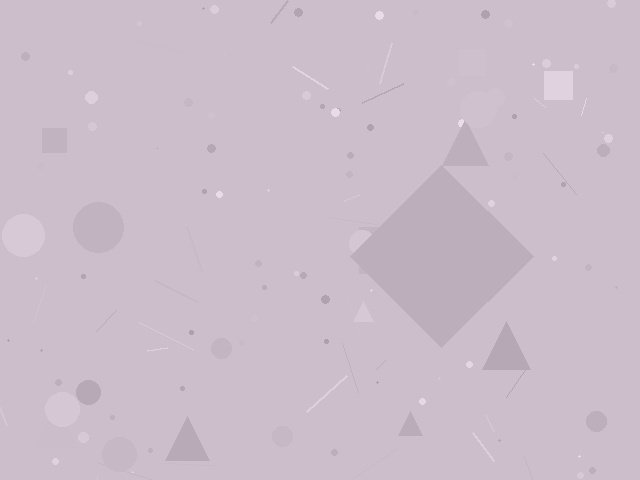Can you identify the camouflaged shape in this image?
The camouflaged shape is a diamond.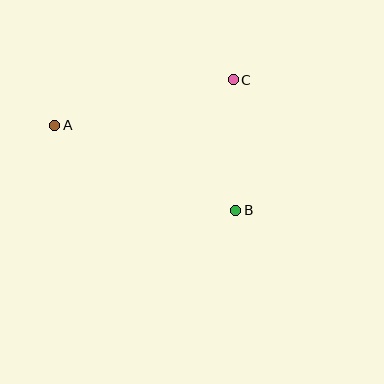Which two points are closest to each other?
Points B and C are closest to each other.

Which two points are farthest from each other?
Points A and B are farthest from each other.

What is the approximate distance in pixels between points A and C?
The distance between A and C is approximately 184 pixels.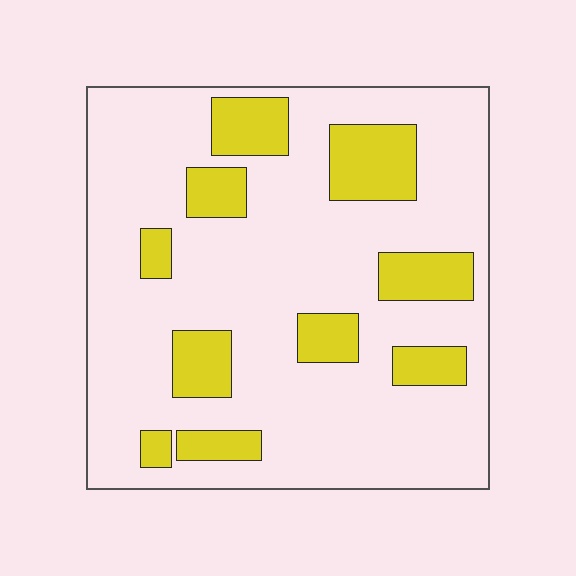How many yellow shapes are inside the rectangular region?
10.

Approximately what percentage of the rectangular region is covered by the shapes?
Approximately 20%.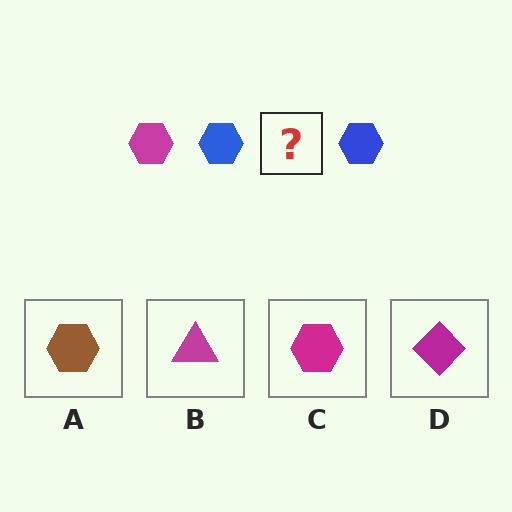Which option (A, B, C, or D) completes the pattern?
C.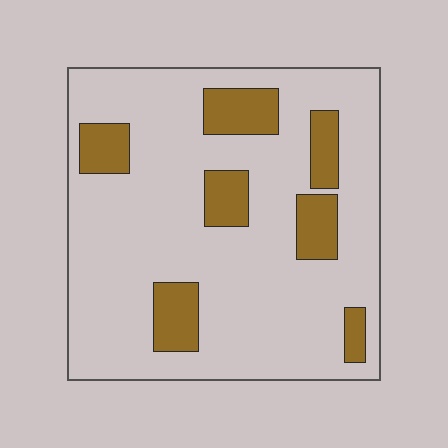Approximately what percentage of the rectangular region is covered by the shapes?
Approximately 20%.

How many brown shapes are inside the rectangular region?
7.